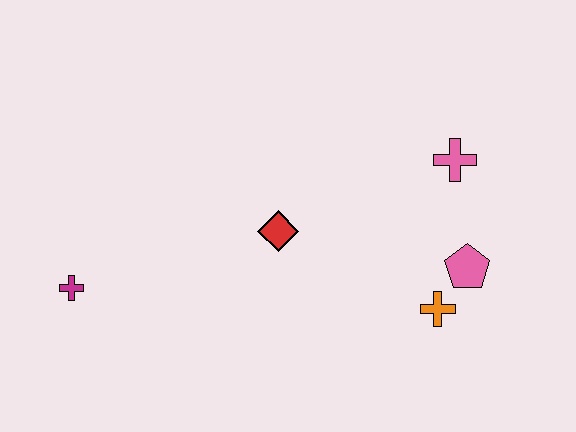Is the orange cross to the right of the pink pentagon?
No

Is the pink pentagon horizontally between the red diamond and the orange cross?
No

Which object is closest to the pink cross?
The pink pentagon is closest to the pink cross.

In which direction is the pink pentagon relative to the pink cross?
The pink pentagon is below the pink cross.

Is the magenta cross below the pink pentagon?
Yes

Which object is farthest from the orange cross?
The magenta cross is farthest from the orange cross.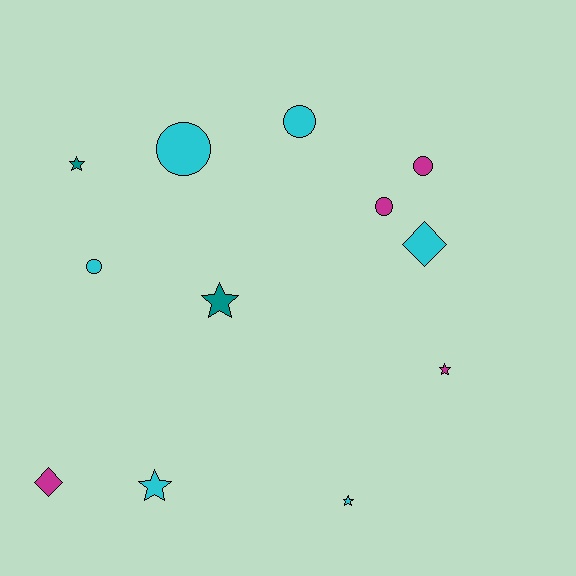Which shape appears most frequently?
Circle, with 5 objects.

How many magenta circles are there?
There are 2 magenta circles.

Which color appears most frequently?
Cyan, with 6 objects.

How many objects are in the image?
There are 12 objects.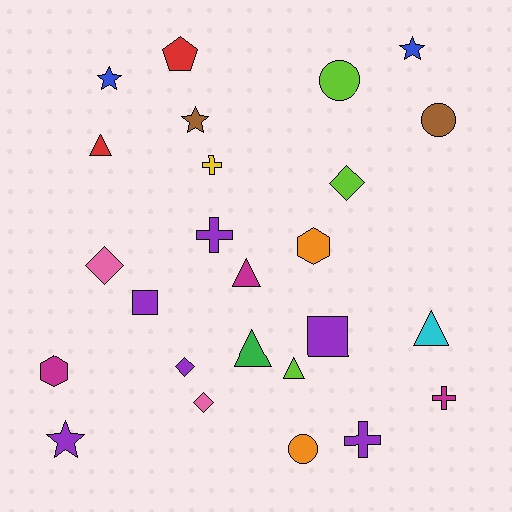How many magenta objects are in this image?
There are 3 magenta objects.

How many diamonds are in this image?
There are 4 diamonds.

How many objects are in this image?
There are 25 objects.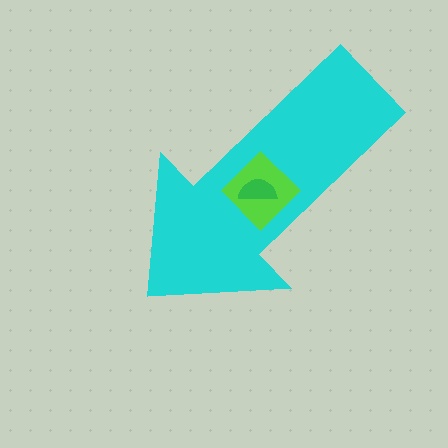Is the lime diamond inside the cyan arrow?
Yes.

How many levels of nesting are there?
3.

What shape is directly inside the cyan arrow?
The lime diamond.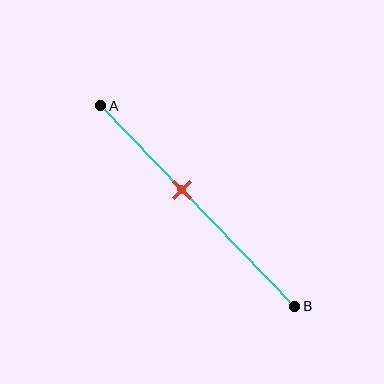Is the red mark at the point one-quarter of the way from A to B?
No, the mark is at about 40% from A, not at the 25% one-quarter point.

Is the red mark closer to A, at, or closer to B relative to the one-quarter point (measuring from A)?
The red mark is closer to point B than the one-quarter point of segment AB.